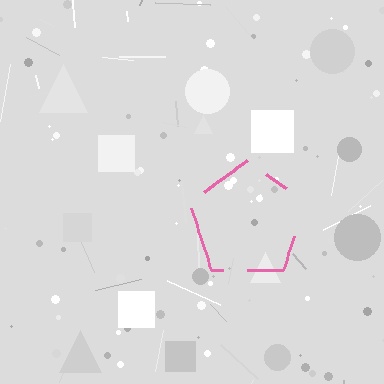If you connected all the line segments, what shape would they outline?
They would outline a pentagon.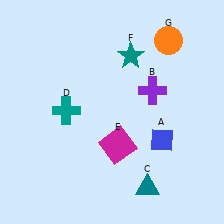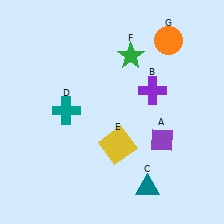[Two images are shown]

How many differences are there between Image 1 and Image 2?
There are 3 differences between the two images.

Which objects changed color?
A changed from blue to purple. E changed from magenta to yellow. F changed from teal to green.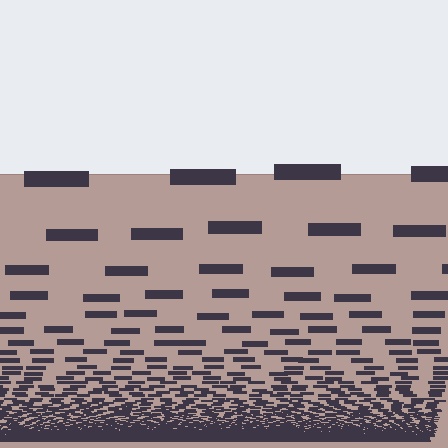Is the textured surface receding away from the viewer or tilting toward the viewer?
The surface appears to tilt toward the viewer. Texture elements get larger and sparser toward the top.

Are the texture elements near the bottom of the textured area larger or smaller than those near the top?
Smaller. The gradient is inverted — elements near the bottom are smaller and denser.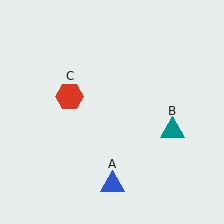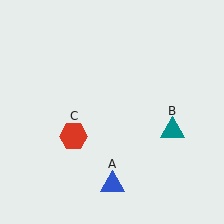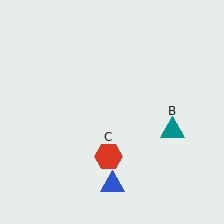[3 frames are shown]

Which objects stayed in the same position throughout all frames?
Blue triangle (object A) and teal triangle (object B) remained stationary.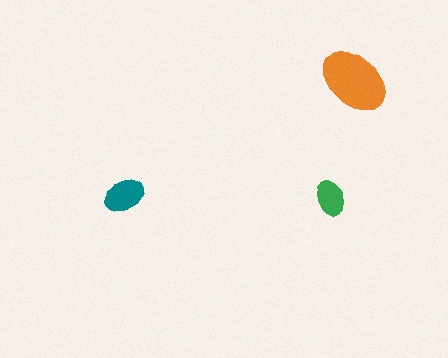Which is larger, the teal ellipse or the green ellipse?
The teal one.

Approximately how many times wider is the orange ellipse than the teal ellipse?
About 1.5 times wider.